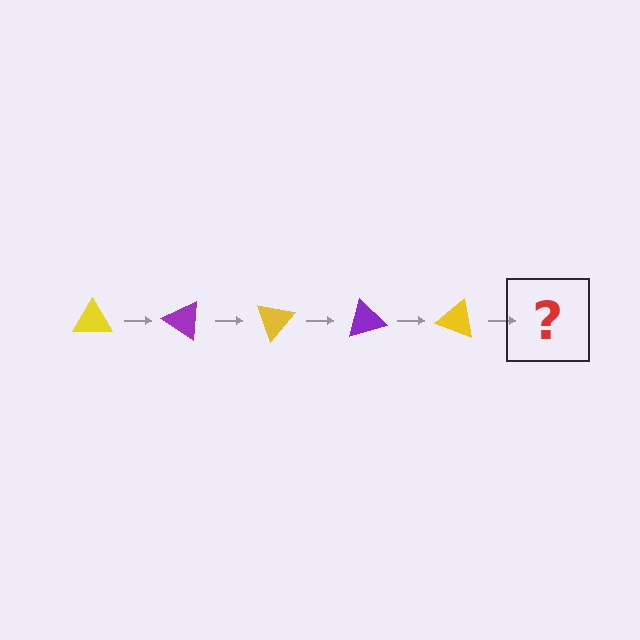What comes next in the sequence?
The next element should be a purple triangle, rotated 175 degrees from the start.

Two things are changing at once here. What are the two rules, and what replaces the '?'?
The two rules are that it rotates 35 degrees each step and the color cycles through yellow and purple. The '?' should be a purple triangle, rotated 175 degrees from the start.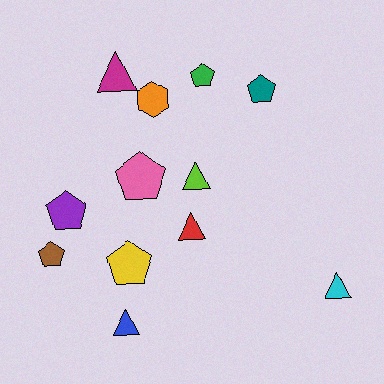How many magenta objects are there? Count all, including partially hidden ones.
There is 1 magenta object.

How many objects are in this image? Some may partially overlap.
There are 12 objects.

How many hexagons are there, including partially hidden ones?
There is 1 hexagon.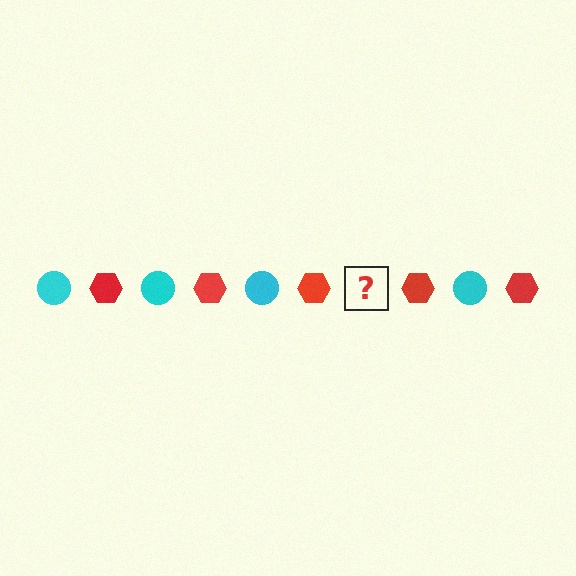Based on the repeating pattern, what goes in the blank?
The blank should be a cyan circle.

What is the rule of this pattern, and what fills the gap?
The rule is that the pattern alternates between cyan circle and red hexagon. The gap should be filled with a cyan circle.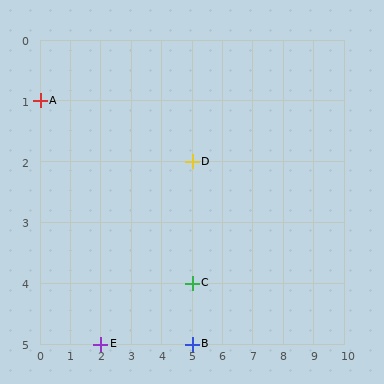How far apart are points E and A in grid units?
Points E and A are 2 columns and 4 rows apart (about 4.5 grid units diagonally).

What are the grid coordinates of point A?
Point A is at grid coordinates (0, 1).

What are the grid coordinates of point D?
Point D is at grid coordinates (5, 2).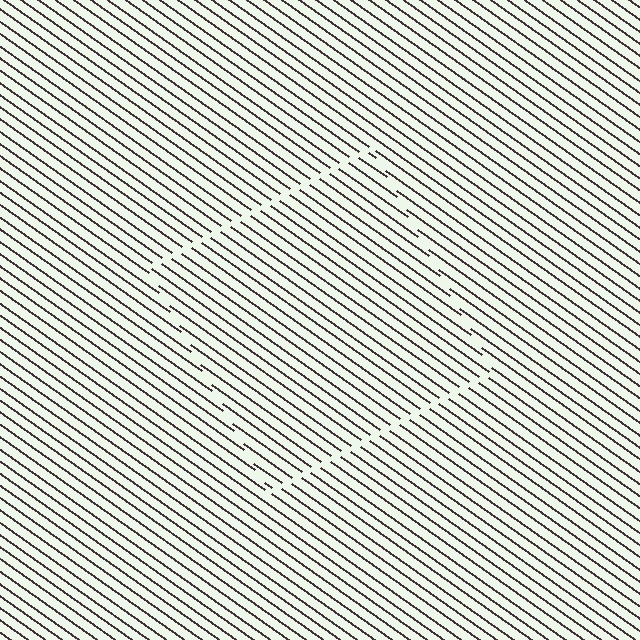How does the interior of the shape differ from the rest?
The interior of the shape contains the same grating, shifted by half a period — the contour is defined by the phase discontinuity where line-ends from the inner and outer gratings abut.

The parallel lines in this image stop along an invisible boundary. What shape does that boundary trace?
An illusory square. The interior of the shape contains the same grating, shifted by half a period — the contour is defined by the phase discontinuity where line-ends from the inner and outer gratings abut.